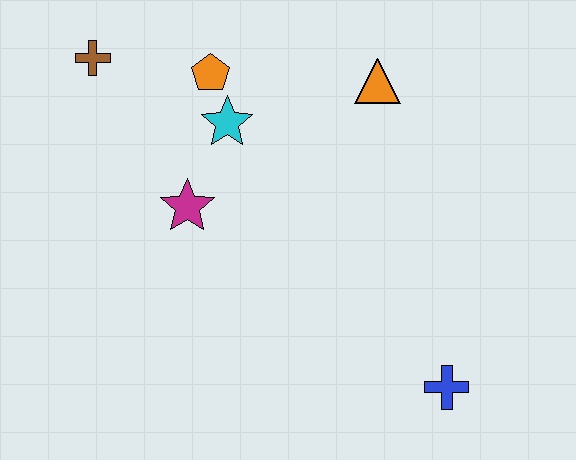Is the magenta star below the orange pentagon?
Yes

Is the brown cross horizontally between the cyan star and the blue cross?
No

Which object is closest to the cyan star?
The orange pentagon is closest to the cyan star.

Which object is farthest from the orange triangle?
The blue cross is farthest from the orange triangle.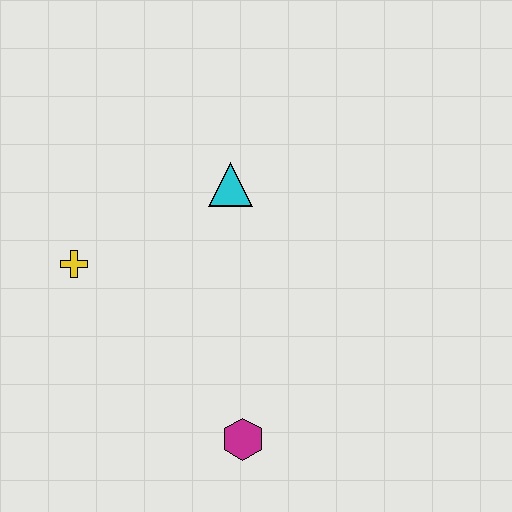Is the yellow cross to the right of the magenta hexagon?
No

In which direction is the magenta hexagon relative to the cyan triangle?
The magenta hexagon is below the cyan triangle.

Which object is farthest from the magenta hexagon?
The cyan triangle is farthest from the magenta hexagon.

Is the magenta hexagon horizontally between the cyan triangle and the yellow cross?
No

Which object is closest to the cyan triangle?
The yellow cross is closest to the cyan triangle.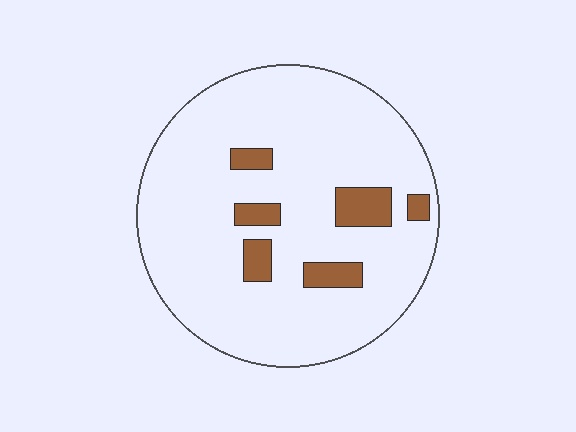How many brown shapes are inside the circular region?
6.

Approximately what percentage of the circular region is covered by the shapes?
Approximately 10%.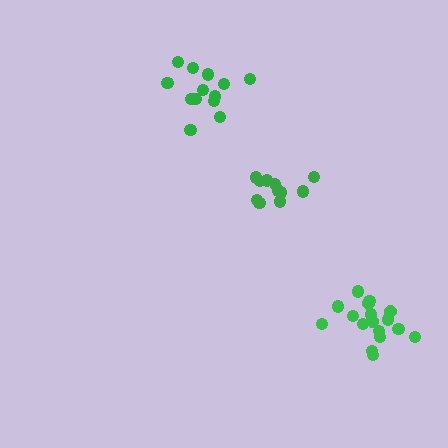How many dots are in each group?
Group 1: 17 dots, Group 2: 12 dots, Group 3: 13 dots (42 total).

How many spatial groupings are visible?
There are 3 spatial groupings.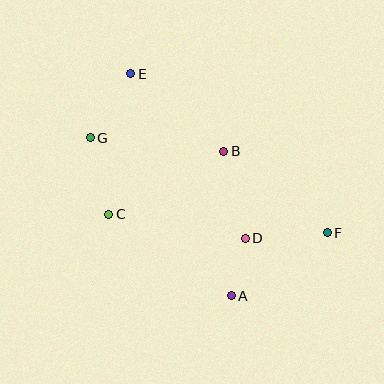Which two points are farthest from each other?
Points F and G are farthest from each other.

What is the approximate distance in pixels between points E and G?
The distance between E and G is approximately 76 pixels.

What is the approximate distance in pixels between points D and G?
The distance between D and G is approximately 185 pixels.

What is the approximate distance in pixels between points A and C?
The distance between A and C is approximately 147 pixels.